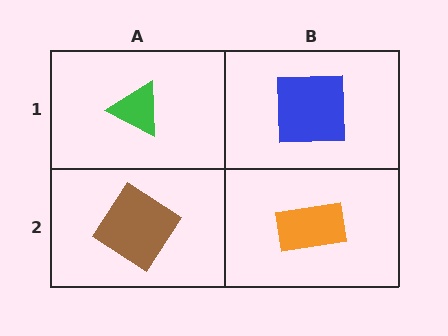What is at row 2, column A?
A brown diamond.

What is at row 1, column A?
A green triangle.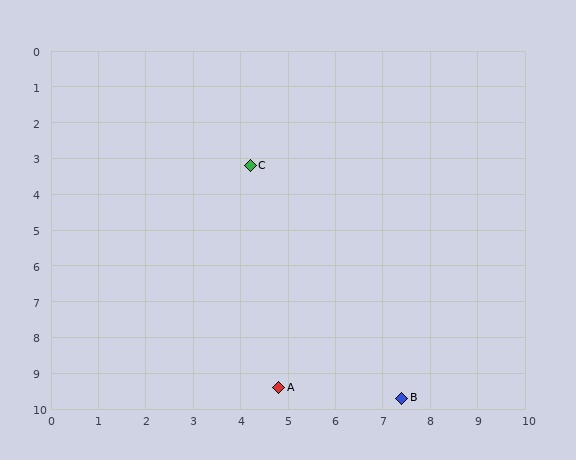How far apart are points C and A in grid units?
Points C and A are about 6.2 grid units apart.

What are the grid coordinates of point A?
Point A is at approximately (4.8, 9.4).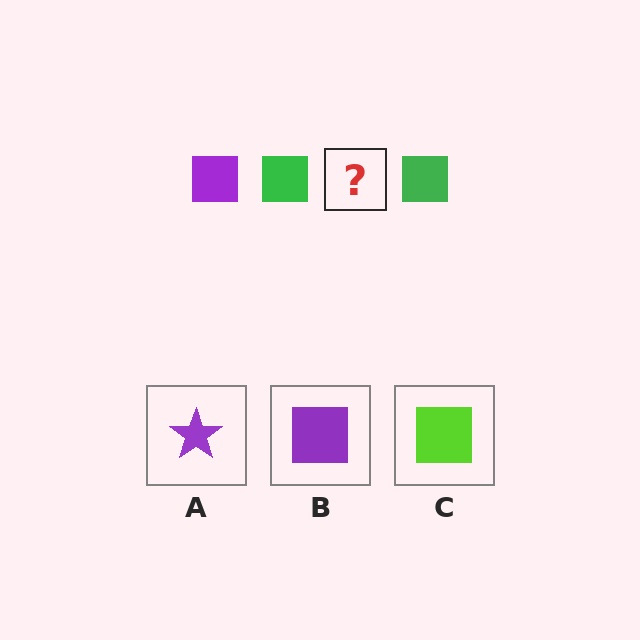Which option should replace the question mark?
Option B.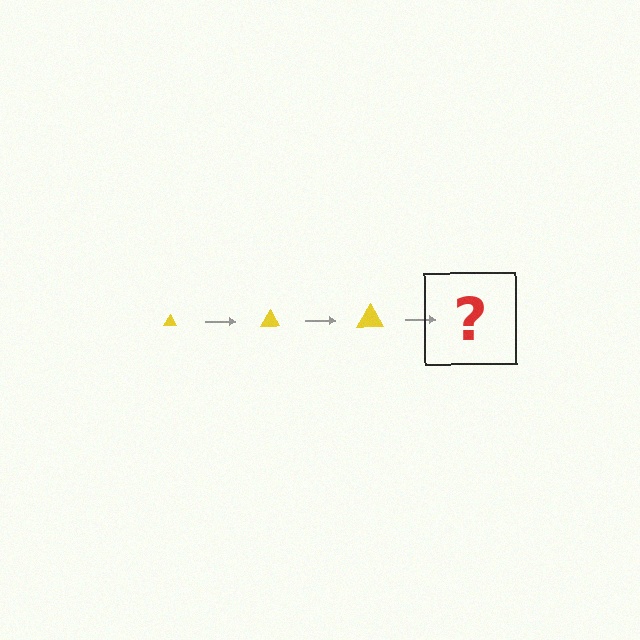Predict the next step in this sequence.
The next step is a yellow triangle, larger than the previous one.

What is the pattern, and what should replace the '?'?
The pattern is that the triangle gets progressively larger each step. The '?' should be a yellow triangle, larger than the previous one.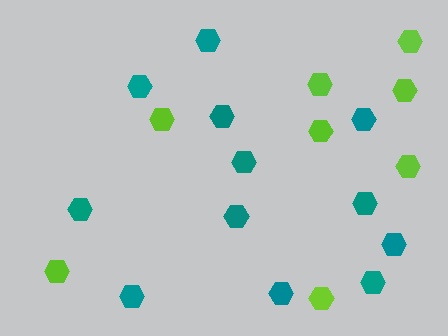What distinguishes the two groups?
There are 2 groups: one group of teal hexagons (12) and one group of lime hexagons (8).